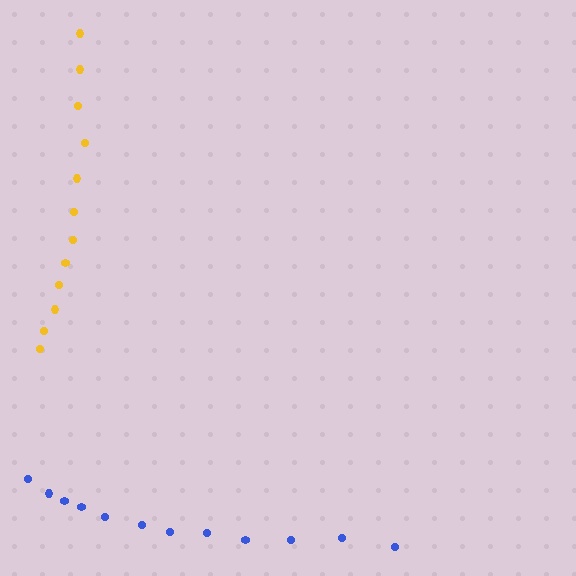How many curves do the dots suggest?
There are 2 distinct paths.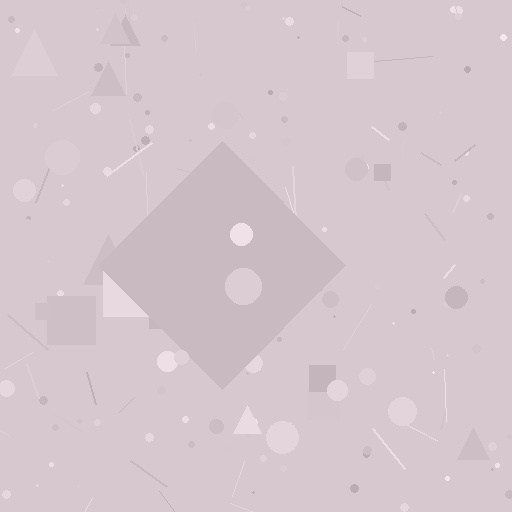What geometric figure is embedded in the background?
A diamond is embedded in the background.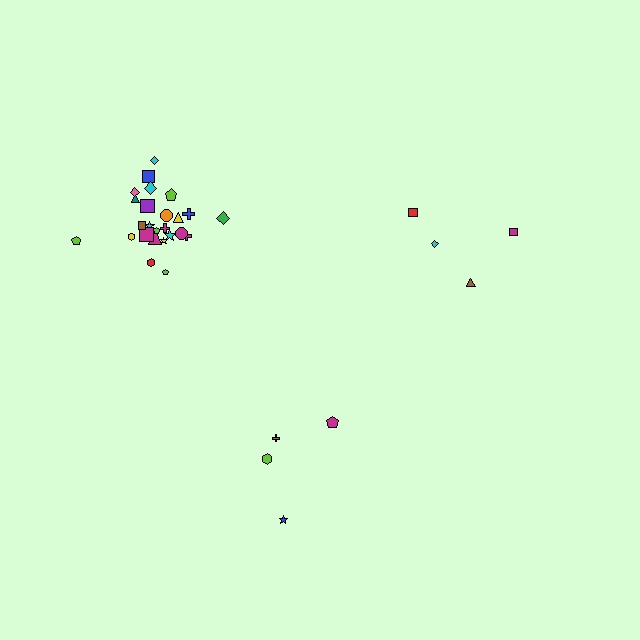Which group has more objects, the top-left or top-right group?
The top-left group.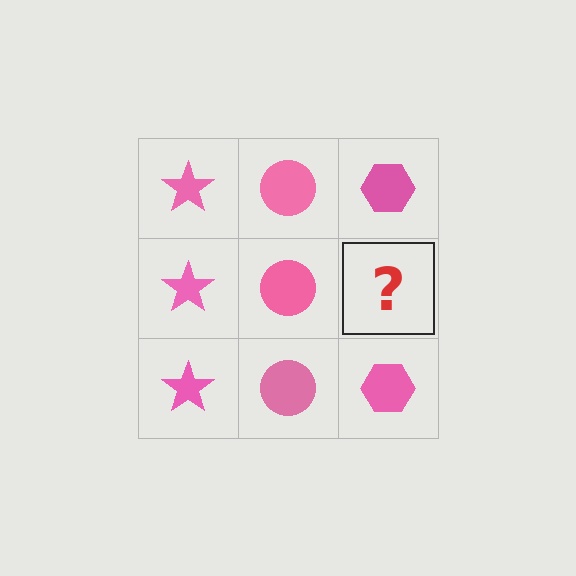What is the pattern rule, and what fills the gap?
The rule is that each column has a consistent shape. The gap should be filled with a pink hexagon.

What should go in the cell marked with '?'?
The missing cell should contain a pink hexagon.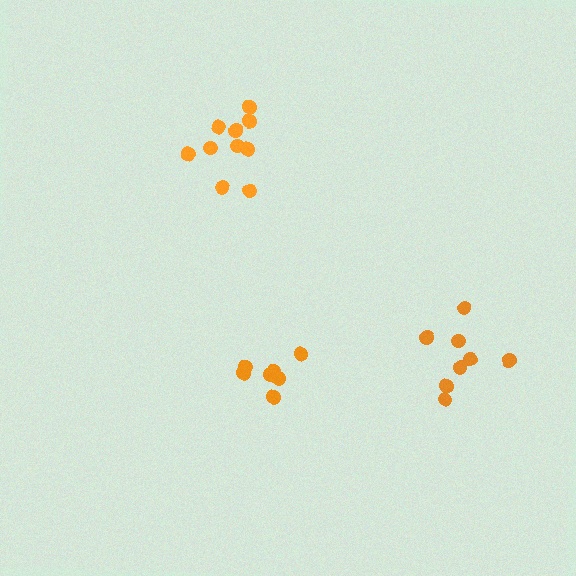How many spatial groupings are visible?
There are 3 spatial groupings.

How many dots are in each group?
Group 1: 8 dots, Group 2: 7 dots, Group 3: 10 dots (25 total).